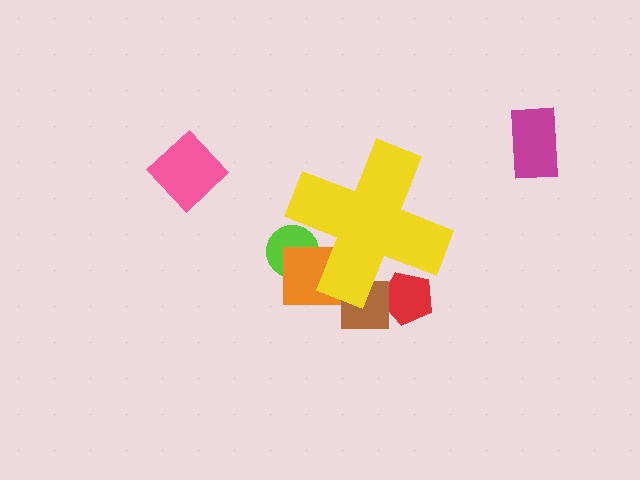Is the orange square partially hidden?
Yes, the orange square is partially hidden behind the yellow cross.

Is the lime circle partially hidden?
Yes, the lime circle is partially hidden behind the yellow cross.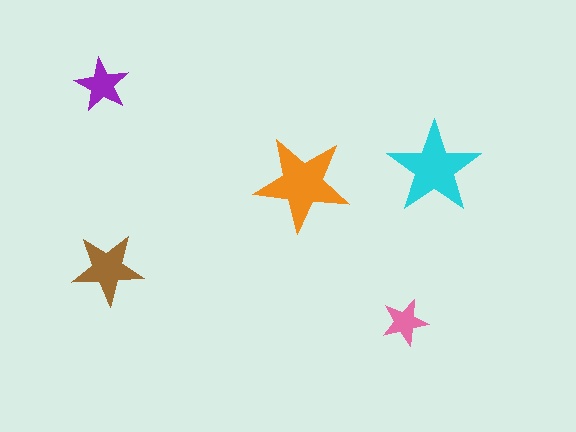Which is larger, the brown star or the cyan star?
The cyan one.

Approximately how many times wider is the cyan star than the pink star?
About 2 times wider.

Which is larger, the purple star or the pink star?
The purple one.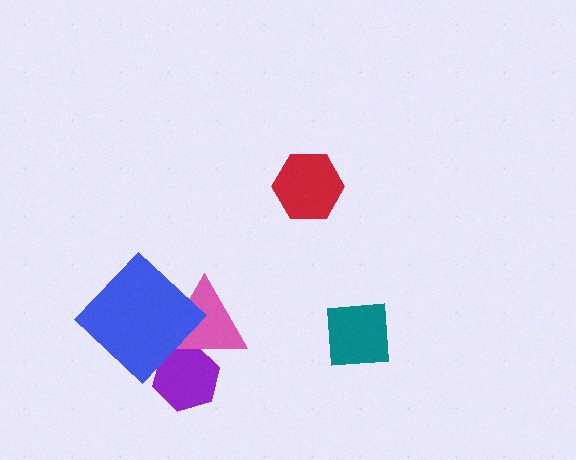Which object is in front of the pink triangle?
The blue diamond is in front of the pink triangle.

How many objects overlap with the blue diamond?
1 object overlaps with the blue diamond.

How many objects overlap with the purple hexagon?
1 object overlaps with the purple hexagon.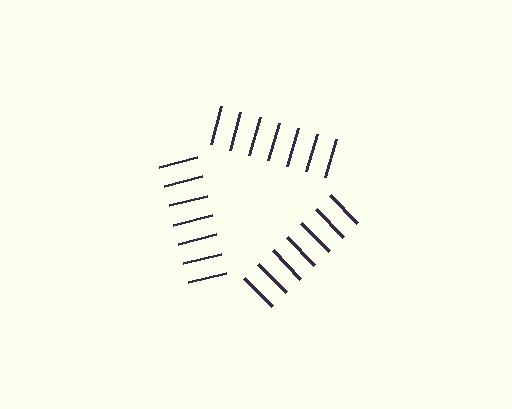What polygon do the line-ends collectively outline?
An illusory triangle — the line segments terminate on its edges but no continuous stroke is drawn.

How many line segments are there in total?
21 — 7 along each of the 3 edges.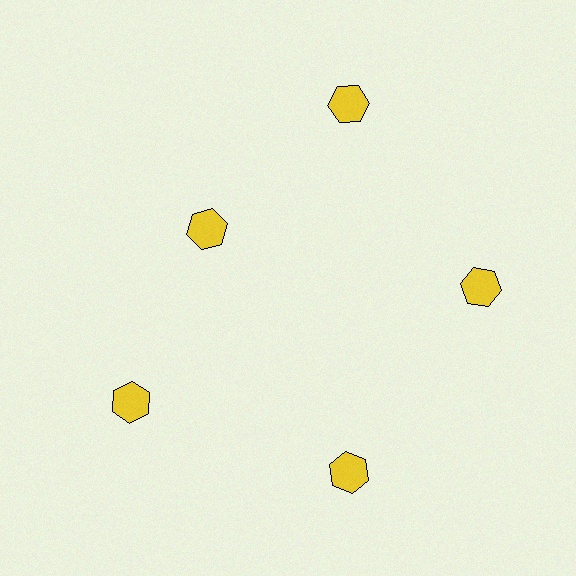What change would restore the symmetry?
The symmetry would be restored by moving it outward, back onto the ring so that all 5 hexagons sit at equal angles and equal distance from the center.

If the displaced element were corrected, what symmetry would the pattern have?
It would have 5-fold rotational symmetry — the pattern would map onto itself every 72 degrees.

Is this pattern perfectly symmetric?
No. The 5 yellow hexagons are arranged in a ring, but one element near the 10 o'clock position is pulled inward toward the center, breaking the 5-fold rotational symmetry.